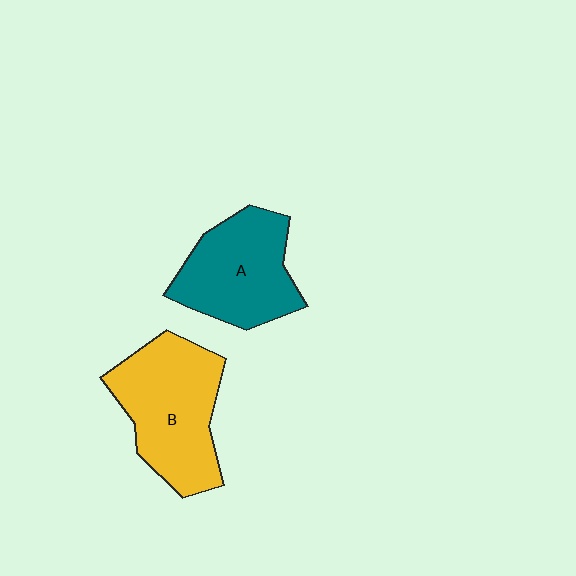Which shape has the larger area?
Shape B (yellow).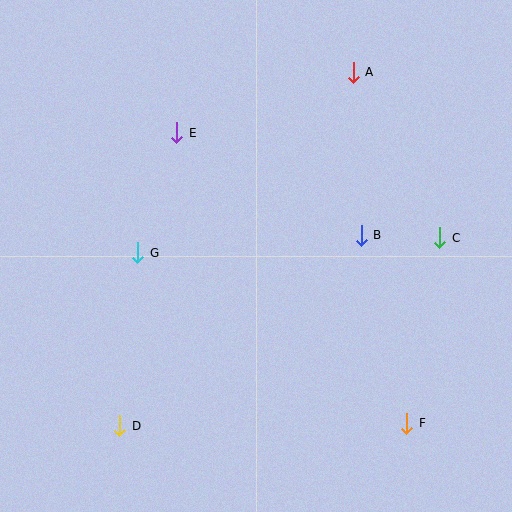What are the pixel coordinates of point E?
Point E is at (177, 133).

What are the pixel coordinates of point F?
Point F is at (407, 423).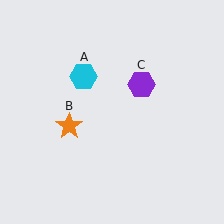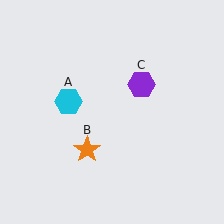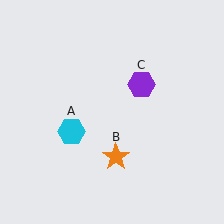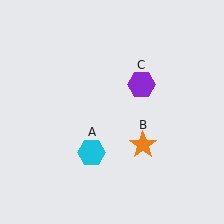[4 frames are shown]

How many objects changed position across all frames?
2 objects changed position: cyan hexagon (object A), orange star (object B).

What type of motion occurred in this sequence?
The cyan hexagon (object A), orange star (object B) rotated counterclockwise around the center of the scene.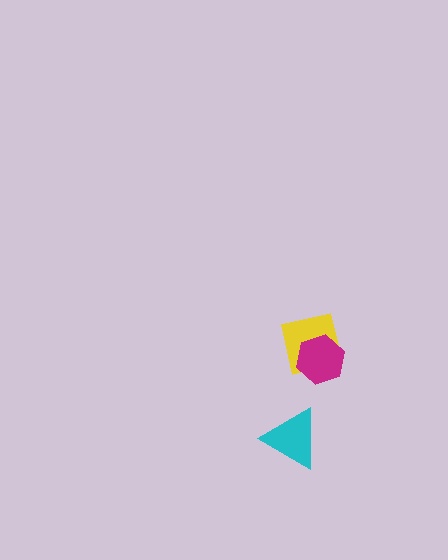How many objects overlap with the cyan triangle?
0 objects overlap with the cyan triangle.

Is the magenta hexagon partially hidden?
No, no other shape covers it.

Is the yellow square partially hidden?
Yes, it is partially covered by another shape.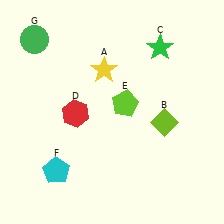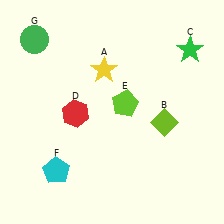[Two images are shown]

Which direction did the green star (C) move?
The green star (C) moved right.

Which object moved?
The green star (C) moved right.